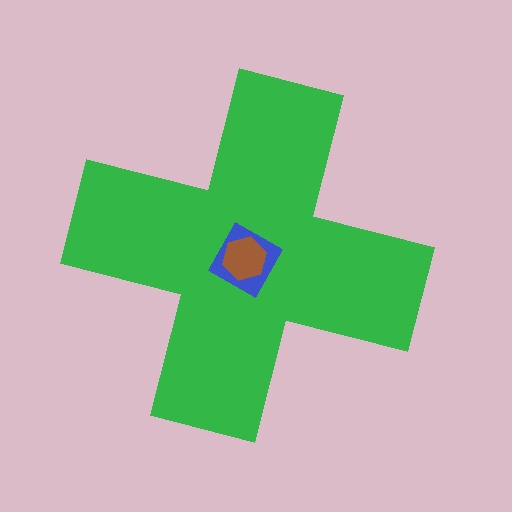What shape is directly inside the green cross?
The blue square.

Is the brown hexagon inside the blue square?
Yes.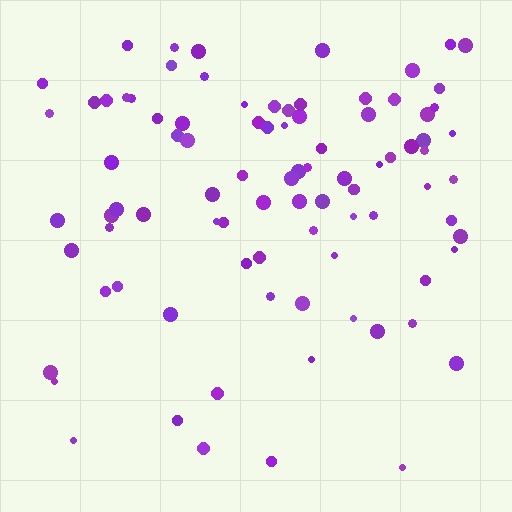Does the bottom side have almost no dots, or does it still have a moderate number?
Still a moderate number, just noticeably fewer than the top.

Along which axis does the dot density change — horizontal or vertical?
Vertical.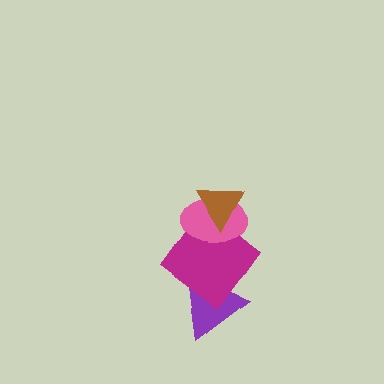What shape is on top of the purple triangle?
The magenta diamond is on top of the purple triangle.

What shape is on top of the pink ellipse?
The brown triangle is on top of the pink ellipse.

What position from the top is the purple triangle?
The purple triangle is 4th from the top.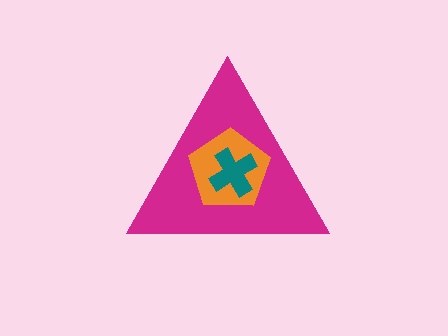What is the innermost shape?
The teal cross.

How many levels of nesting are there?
3.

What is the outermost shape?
The magenta triangle.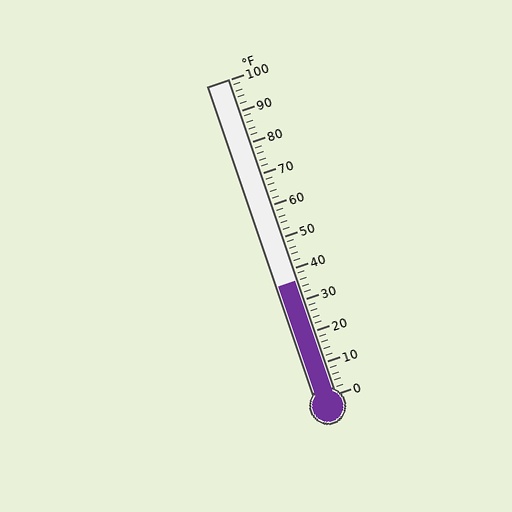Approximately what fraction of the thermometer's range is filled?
The thermometer is filled to approximately 35% of its range.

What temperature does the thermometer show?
The thermometer shows approximately 36°F.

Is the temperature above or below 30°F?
The temperature is above 30°F.